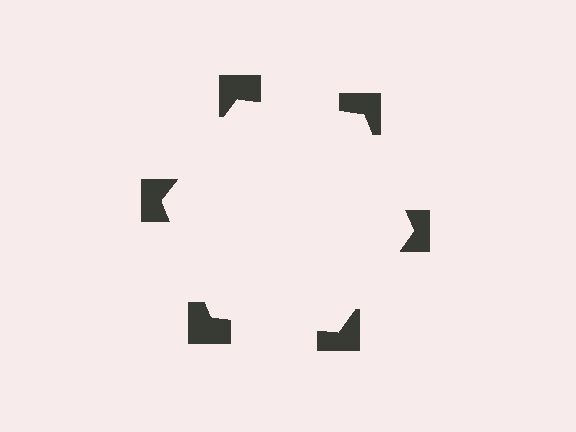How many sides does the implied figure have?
6 sides.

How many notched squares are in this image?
There are 6 — one at each vertex of the illusory hexagon.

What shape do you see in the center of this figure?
An illusory hexagon — its edges are inferred from the aligned wedge cuts in the notched squares, not physically drawn.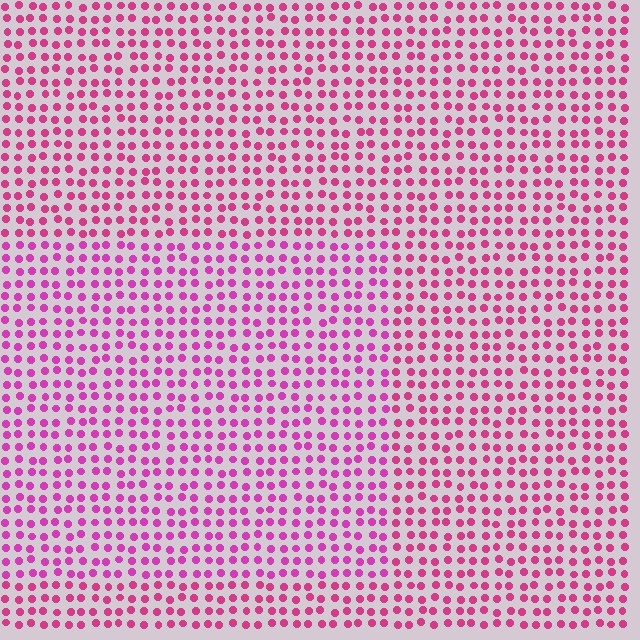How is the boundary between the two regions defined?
The boundary is defined purely by a slight shift in hue (about 18 degrees). Spacing, size, and orientation are identical on both sides.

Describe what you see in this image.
The image is filled with small magenta elements in a uniform arrangement. A rectangle-shaped region is visible where the elements are tinted to a slightly different hue, forming a subtle color boundary.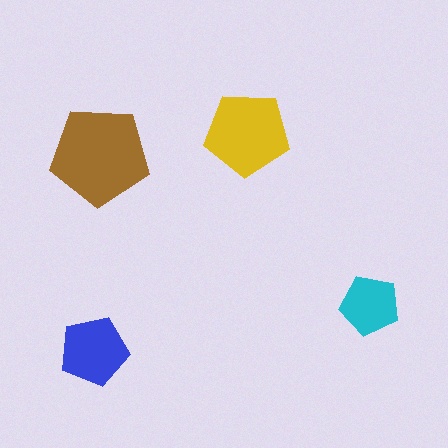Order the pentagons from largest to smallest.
the brown one, the yellow one, the blue one, the cyan one.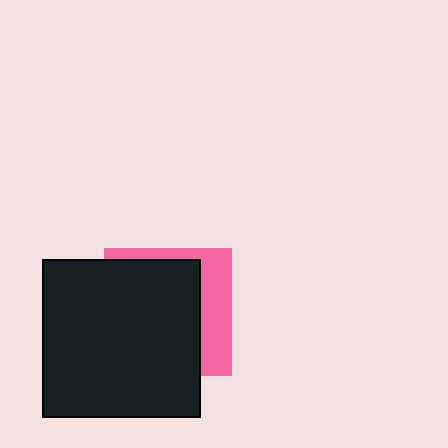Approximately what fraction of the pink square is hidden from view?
Roughly 69% of the pink square is hidden behind the black square.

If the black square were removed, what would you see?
You would see the complete pink square.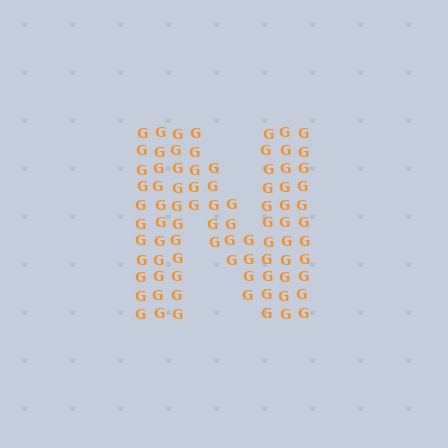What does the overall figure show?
The overall figure shows the letter N.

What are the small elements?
The small elements are letter G's.